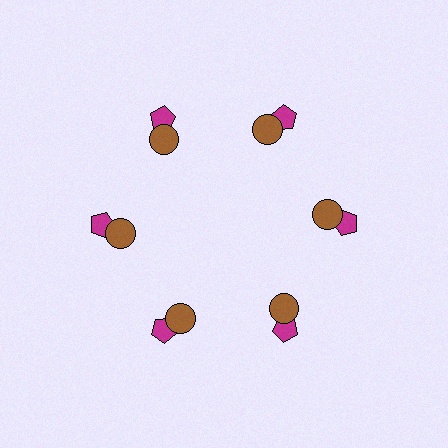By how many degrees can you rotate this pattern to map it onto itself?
The pattern maps onto itself every 60 degrees of rotation.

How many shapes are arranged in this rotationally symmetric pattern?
There are 12 shapes, arranged in 6 groups of 2.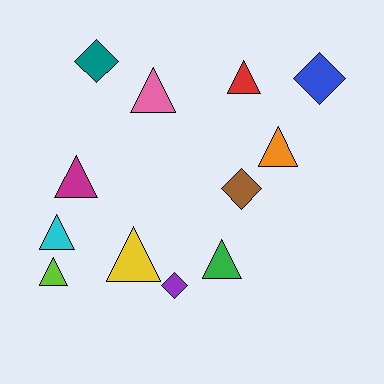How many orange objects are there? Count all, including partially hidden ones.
There is 1 orange object.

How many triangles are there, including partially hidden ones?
There are 8 triangles.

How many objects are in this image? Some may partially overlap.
There are 12 objects.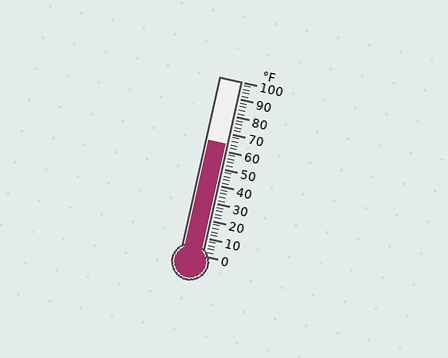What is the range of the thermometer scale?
The thermometer scale ranges from 0°F to 100°F.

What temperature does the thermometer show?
The thermometer shows approximately 64°F.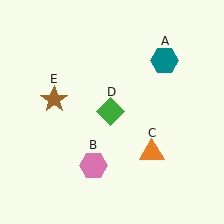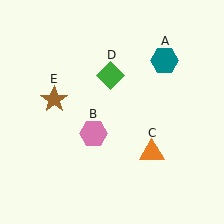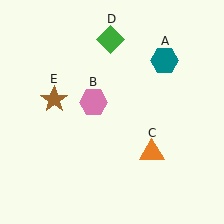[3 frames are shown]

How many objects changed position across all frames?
2 objects changed position: pink hexagon (object B), green diamond (object D).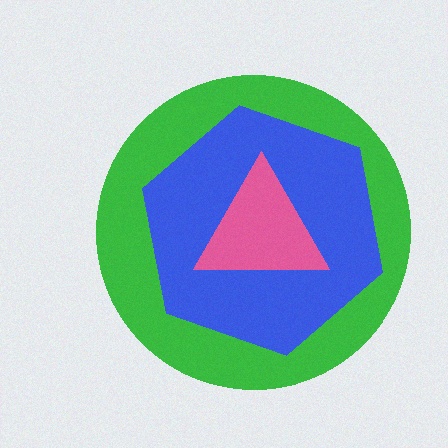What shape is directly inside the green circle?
The blue hexagon.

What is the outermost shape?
The green circle.